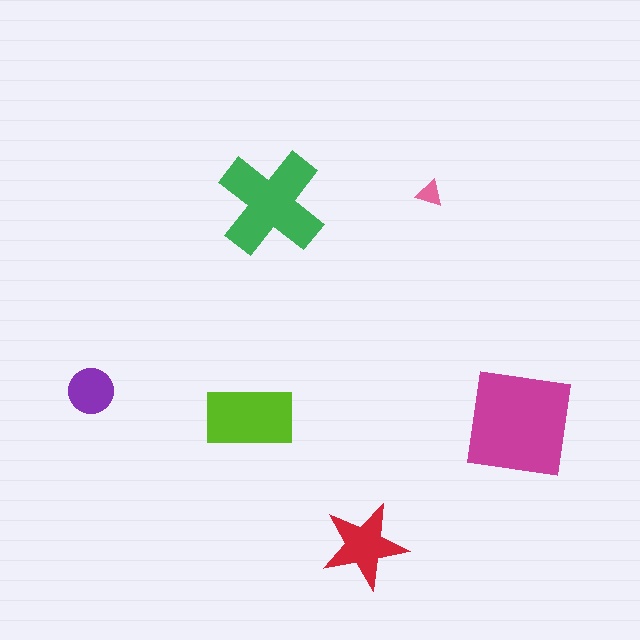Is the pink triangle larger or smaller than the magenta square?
Smaller.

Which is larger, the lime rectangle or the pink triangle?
The lime rectangle.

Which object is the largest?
The magenta square.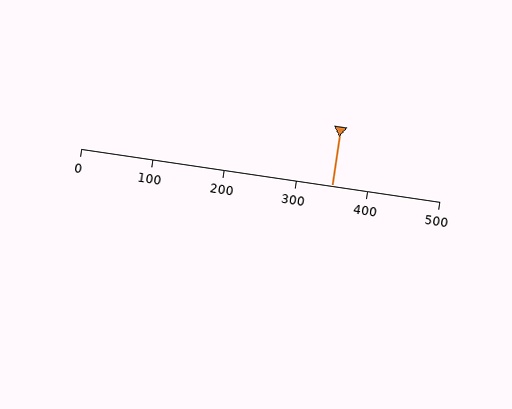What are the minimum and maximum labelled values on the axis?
The axis runs from 0 to 500.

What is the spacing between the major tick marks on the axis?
The major ticks are spaced 100 apart.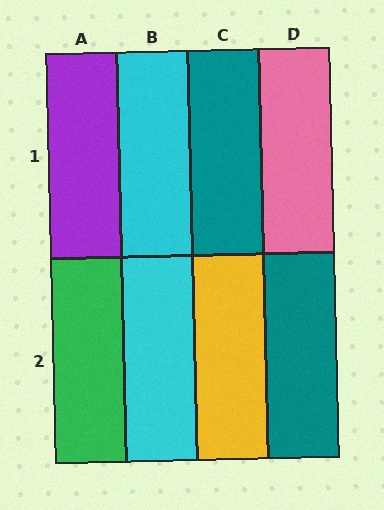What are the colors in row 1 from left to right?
Purple, cyan, teal, pink.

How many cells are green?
1 cell is green.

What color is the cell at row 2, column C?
Yellow.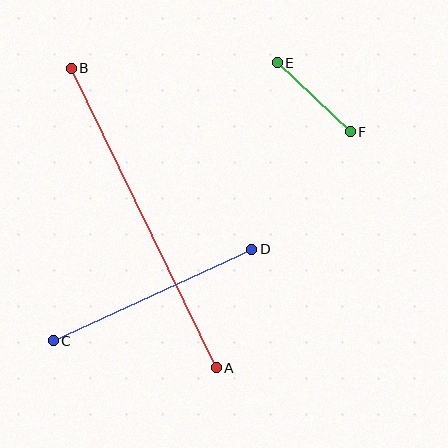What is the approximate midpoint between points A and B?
The midpoint is at approximately (144, 218) pixels.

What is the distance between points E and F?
The distance is approximately 100 pixels.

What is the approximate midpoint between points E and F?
The midpoint is at approximately (314, 97) pixels.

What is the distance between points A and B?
The distance is approximately 333 pixels.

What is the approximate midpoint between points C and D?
The midpoint is at approximately (152, 295) pixels.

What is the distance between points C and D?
The distance is approximately 218 pixels.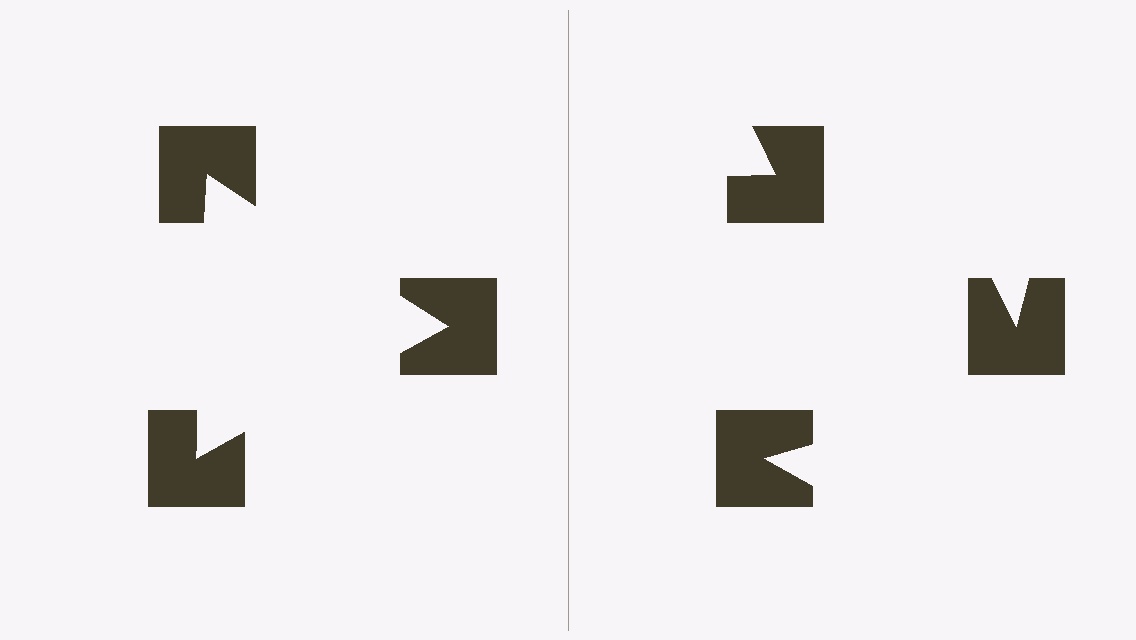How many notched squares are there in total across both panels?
6 — 3 on each side.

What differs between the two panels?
The notched squares are positioned identically on both sides; only the wedge orientations differ. On the left they align to a triangle; on the right they are misaligned.